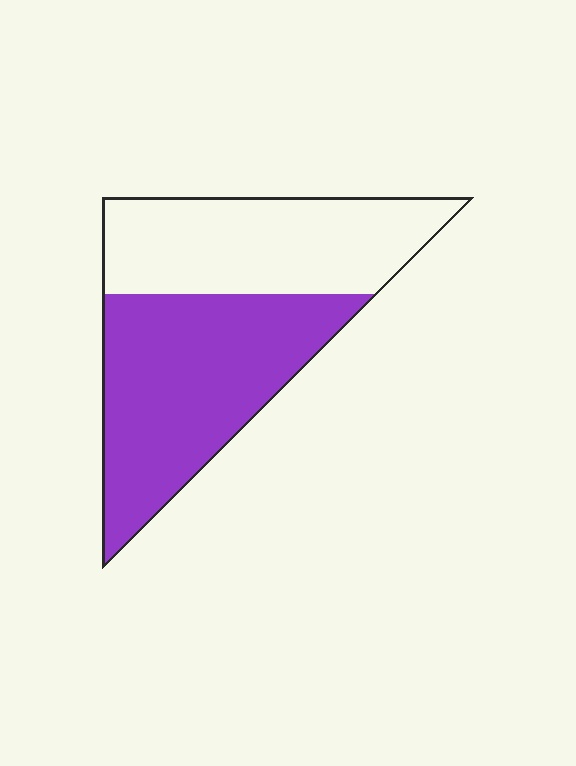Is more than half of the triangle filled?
Yes.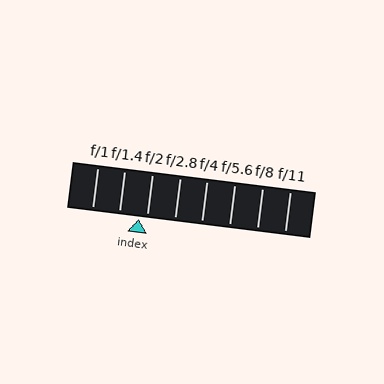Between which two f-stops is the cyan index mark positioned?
The index mark is between f/1.4 and f/2.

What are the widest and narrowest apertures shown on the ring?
The widest aperture shown is f/1 and the narrowest is f/11.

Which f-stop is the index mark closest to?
The index mark is closest to f/2.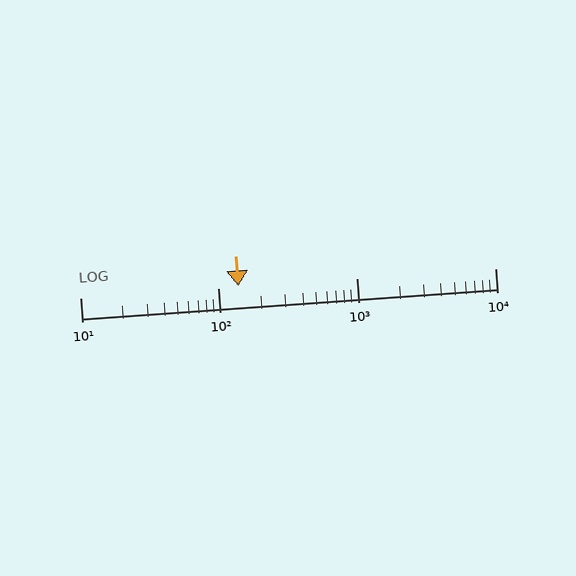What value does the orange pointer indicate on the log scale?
The pointer indicates approximately 140.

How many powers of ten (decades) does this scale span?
The scale spans 3 decades, from 10 to 10000.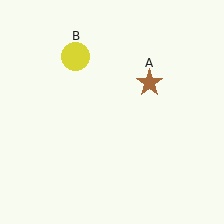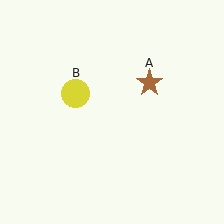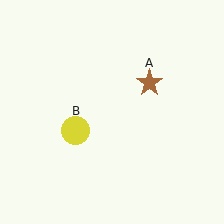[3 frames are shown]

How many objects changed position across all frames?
1 object changed position: yellow circle (object B).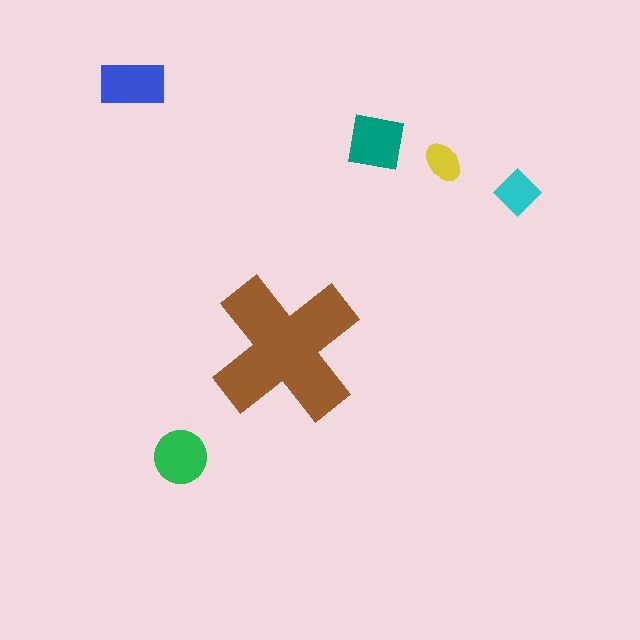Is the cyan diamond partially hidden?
No, the cyan diamond is fully visible.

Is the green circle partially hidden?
No, the green circle is fully visible.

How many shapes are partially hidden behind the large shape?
0 shapes are partially hidden.